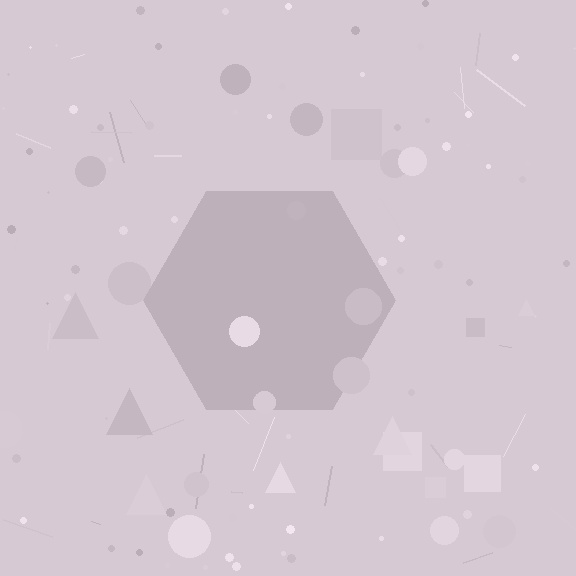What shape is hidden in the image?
A hexagon is hidden in the image.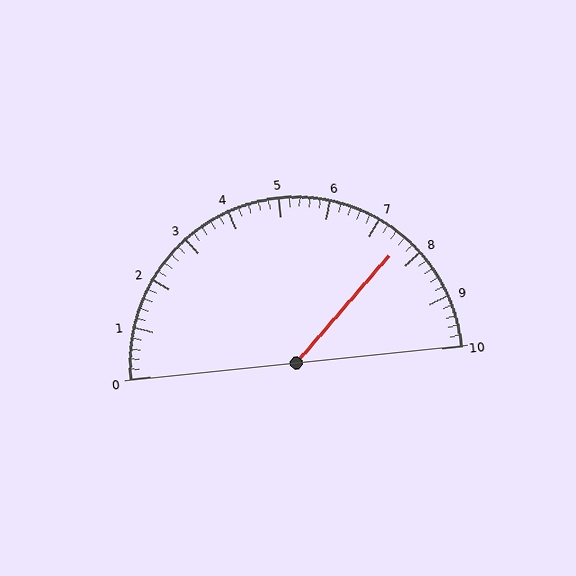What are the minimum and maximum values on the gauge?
The gauge ranges from 0 to 10.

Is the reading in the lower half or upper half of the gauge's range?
The reading is in the upper half of the range (0 to 10).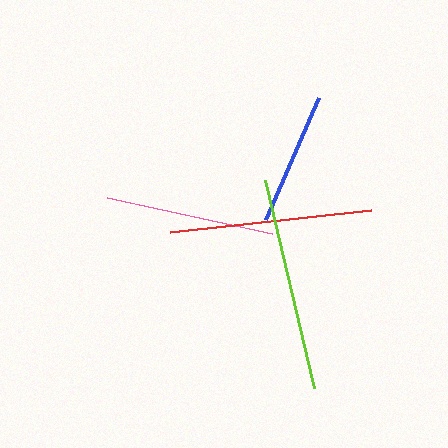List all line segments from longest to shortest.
From longest to shortest: lime, red, pink, blue.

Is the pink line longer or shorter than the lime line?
The lime line is longer than the pink line.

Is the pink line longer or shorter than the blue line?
The pink line is longer than the blue line.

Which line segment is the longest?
The lime line is the longest at approximately 214 pixels.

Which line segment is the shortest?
The blue line is the shortest at approximately 133 pixels.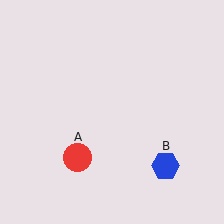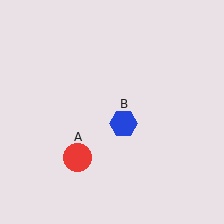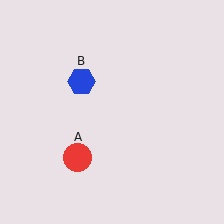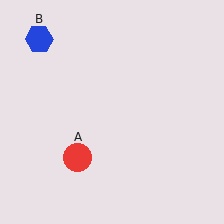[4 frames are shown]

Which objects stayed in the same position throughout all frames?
Red circle (object A) remained stationary.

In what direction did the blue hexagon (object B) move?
The blue hexagon (object B) moved up and to the left.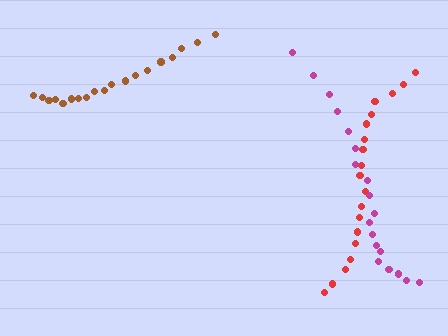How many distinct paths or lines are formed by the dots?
There are 3 distinct paths.